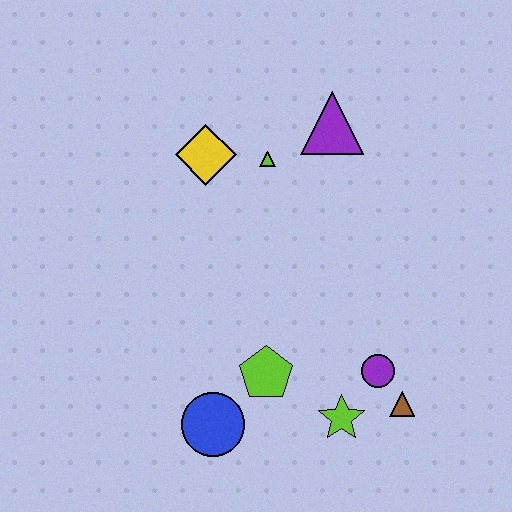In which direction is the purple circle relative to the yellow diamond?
The purple circle is below the yellow diamond.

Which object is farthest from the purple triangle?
The blue circle is farthest from the purple triangle.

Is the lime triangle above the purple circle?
Yes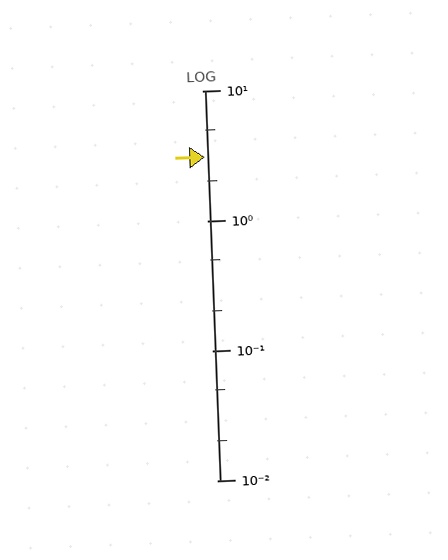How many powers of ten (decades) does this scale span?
The scale spans 3 decades, from 0.01 to 10.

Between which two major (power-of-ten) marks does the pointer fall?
The pointer is between 1 and 10.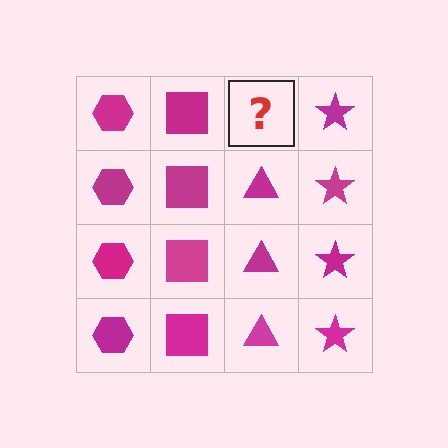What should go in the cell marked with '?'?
The missing cell should contain a magenta triangle.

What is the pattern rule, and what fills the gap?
The rule is that each column has a consistent shape. The gap should be filled with a magenta triangle.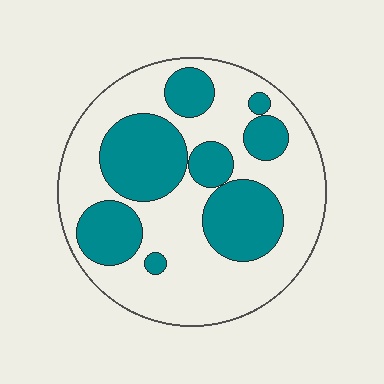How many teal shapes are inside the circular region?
8.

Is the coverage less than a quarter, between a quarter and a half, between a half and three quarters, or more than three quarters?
Between a quarter and a half.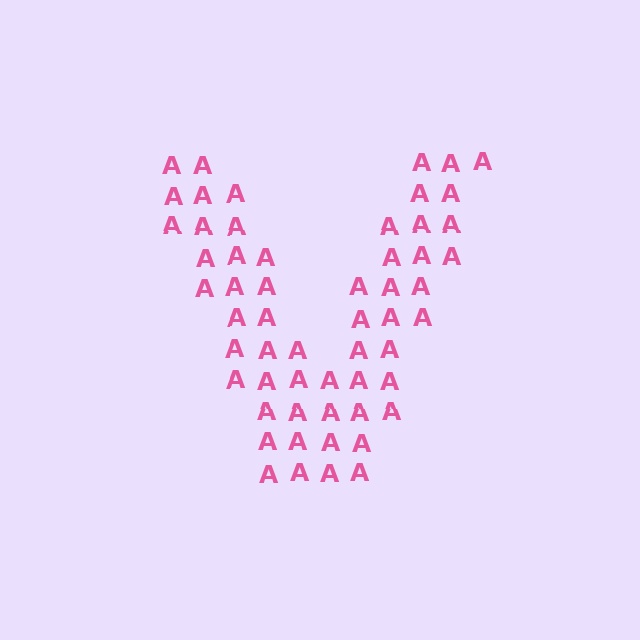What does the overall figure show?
The overall figure shows the letter V.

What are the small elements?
The small elements are letter A's.